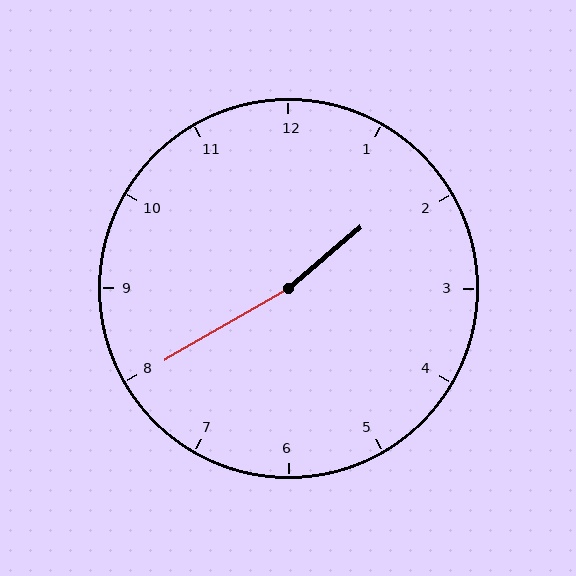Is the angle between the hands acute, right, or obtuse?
It is obtuse.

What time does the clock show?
1:40.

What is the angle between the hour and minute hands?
Approximately 170 degrees.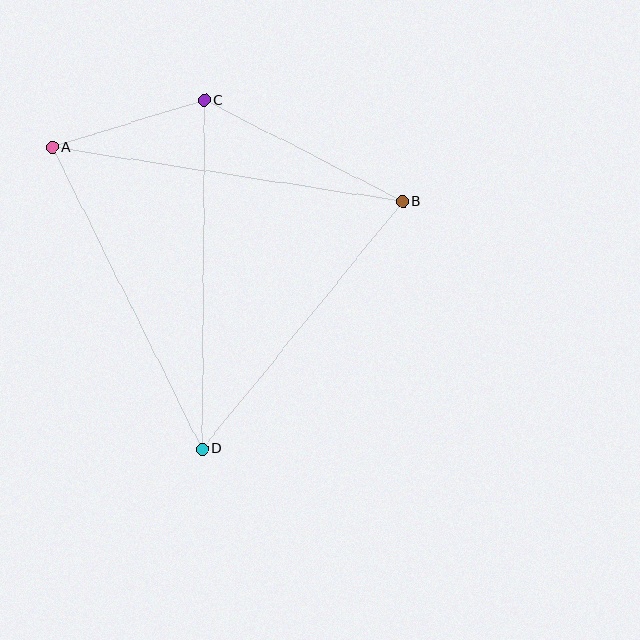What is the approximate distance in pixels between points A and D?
The distance between A and D is approximately 337 pixels.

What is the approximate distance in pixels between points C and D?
The distance between C and D is approximately 349 pixels.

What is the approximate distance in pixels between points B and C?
The distance between B and C is approximately 223 pixels.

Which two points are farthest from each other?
Points A and B are farthest from each other.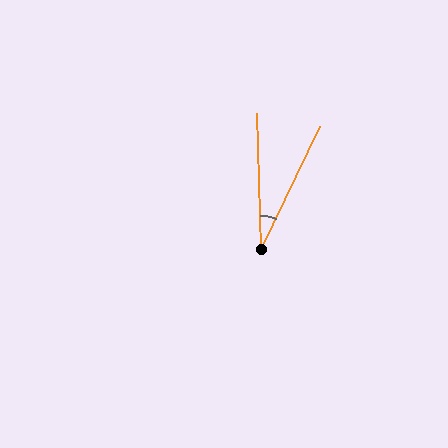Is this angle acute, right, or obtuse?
It is acute.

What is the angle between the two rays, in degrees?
Approximately 27 degrees.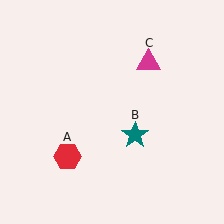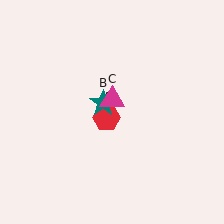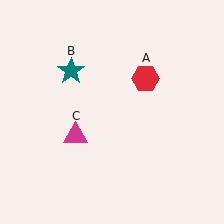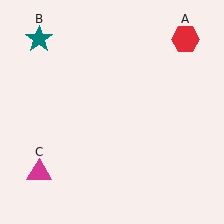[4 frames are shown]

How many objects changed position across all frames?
3 objects changed position: red hexagon (object A), teal star (object B), magenta triangle (object C).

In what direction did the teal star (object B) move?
The teal star (object B) moved up and to the left.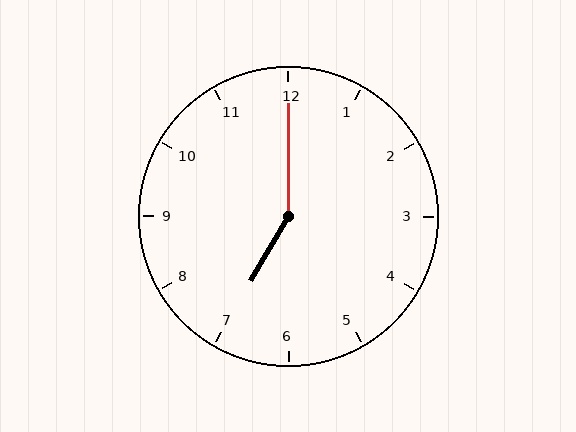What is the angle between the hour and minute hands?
Approximately 150 degrees.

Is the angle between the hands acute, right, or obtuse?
It is obtuse.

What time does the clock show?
7:00.